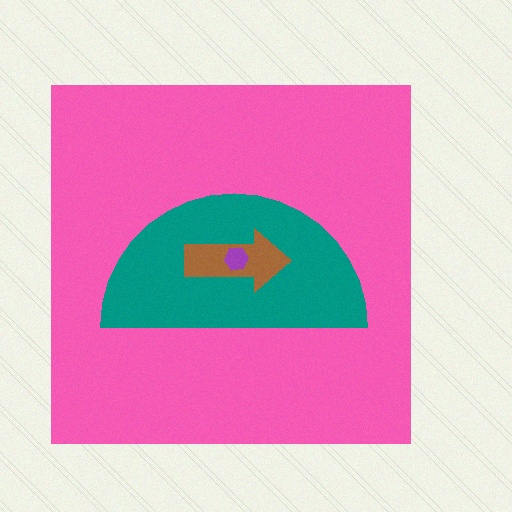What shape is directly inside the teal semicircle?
The brown arrow.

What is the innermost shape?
The purple hexagon.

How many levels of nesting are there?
4.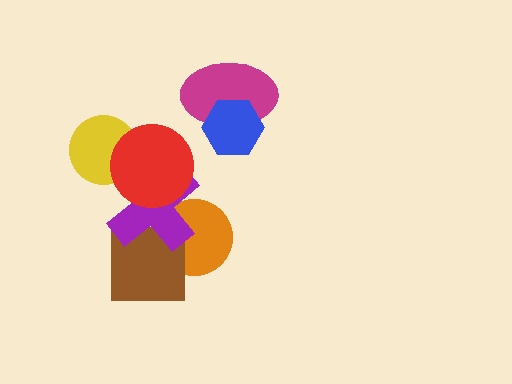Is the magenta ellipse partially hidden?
Yes, it is partially covered by another shape.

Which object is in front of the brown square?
The purple cross is in front of the brown square.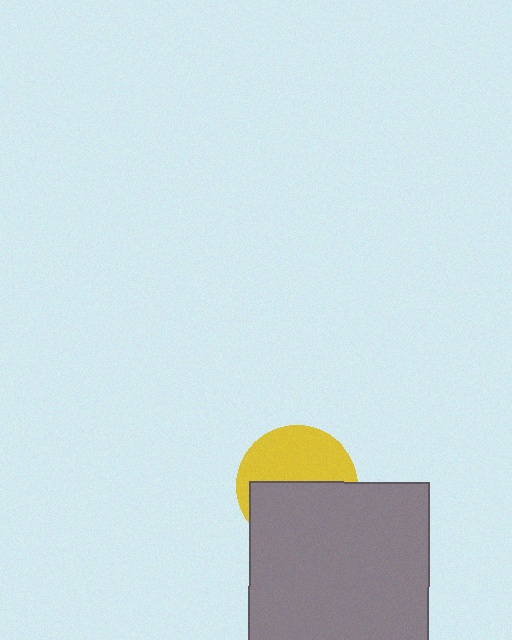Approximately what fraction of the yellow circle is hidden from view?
Roughly 52% of the yellow circle is hidden behind the gray rectangle.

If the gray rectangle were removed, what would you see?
You would see the complete yellow circle.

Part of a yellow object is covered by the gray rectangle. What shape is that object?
It is a circle.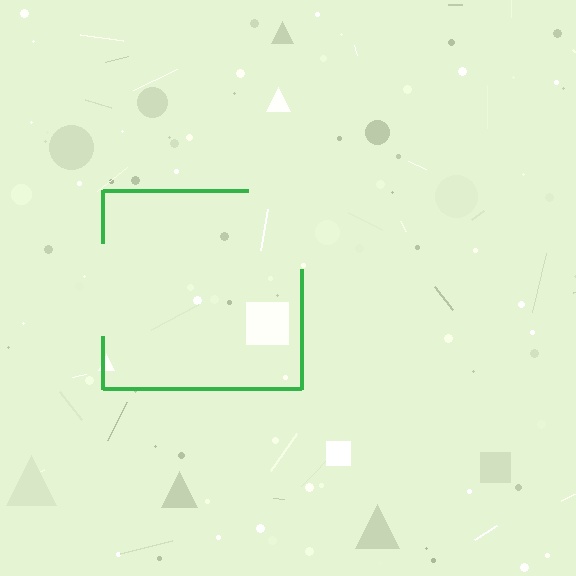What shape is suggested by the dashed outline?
The dashed outline suggests a square.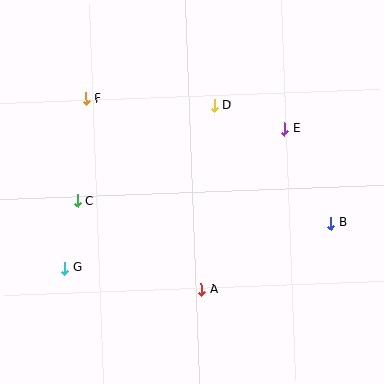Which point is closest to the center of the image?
Point D at (214, 106) is closest to the center.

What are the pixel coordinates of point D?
Point D is at (214, 106).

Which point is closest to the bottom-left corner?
Point G is closest to the bottom-left corner.